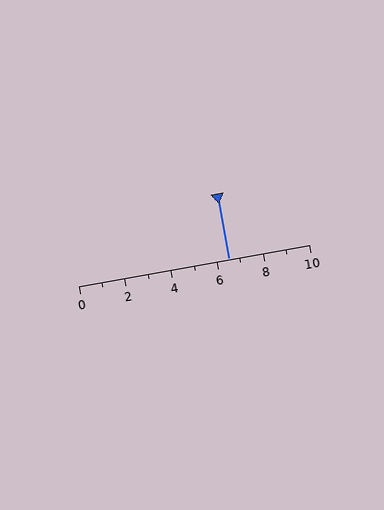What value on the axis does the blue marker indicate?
The marker indicates approximately 6.5.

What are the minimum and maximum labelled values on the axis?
The axis runs from 0 to 10.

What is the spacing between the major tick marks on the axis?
The major ticks are spaced 2 apart.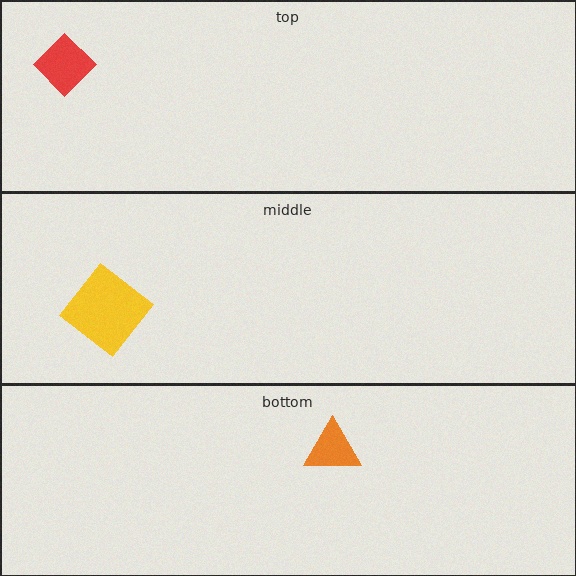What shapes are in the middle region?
The yellow diamond.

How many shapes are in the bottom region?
1.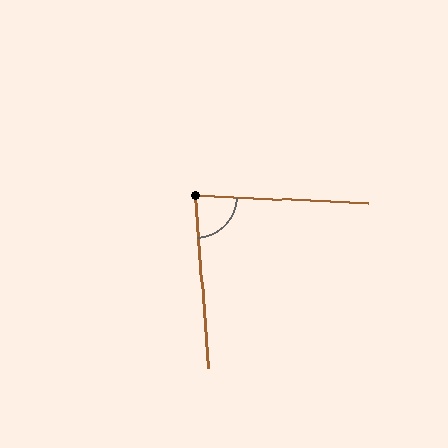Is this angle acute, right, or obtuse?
It is acute.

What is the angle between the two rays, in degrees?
Approximately 83 degrees.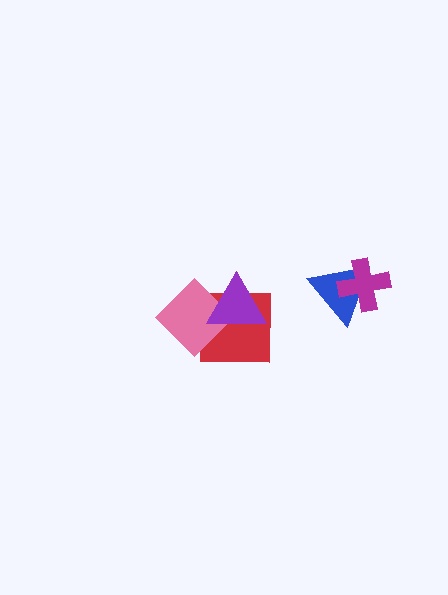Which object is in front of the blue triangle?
The magenta cross is in front of the blue triangle.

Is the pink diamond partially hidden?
Yes, it is partially covered by another shape.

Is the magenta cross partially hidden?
No, no other shape covers it.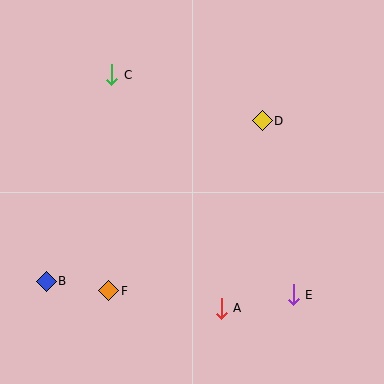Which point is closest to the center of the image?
Point D at (262, 121) is closest to the center.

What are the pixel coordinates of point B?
Point B is at (46, 281).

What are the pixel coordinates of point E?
Point E is at (293, 295).